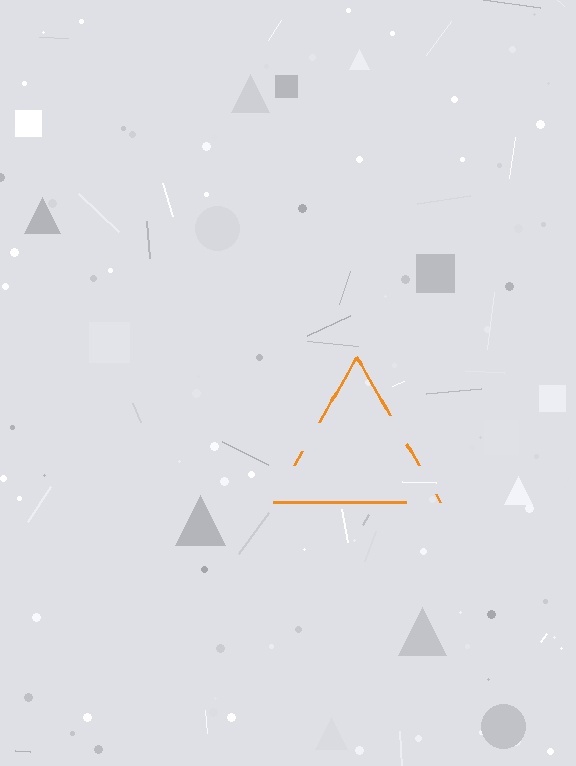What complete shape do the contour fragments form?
The contour fragments form a triangle.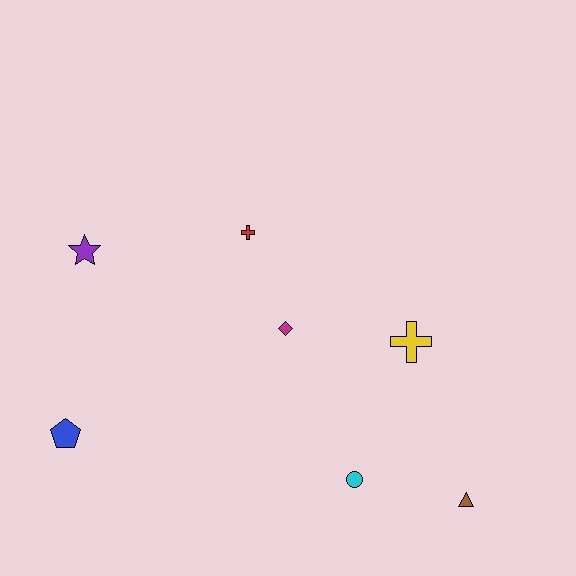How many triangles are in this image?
There is 1 triangle.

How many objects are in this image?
There are 7 objects.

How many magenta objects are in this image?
There is 1 magenta object.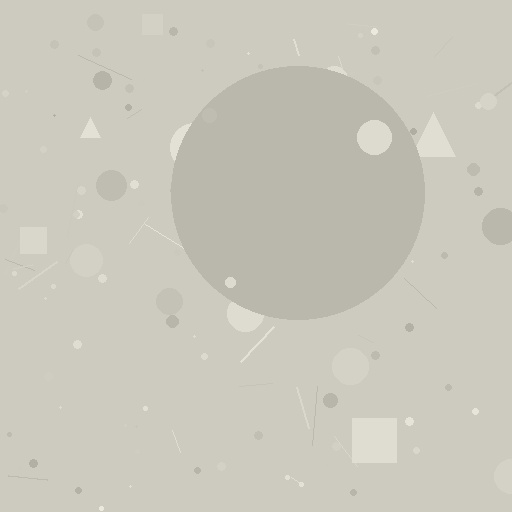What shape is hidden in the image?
A circle is hidden in the image.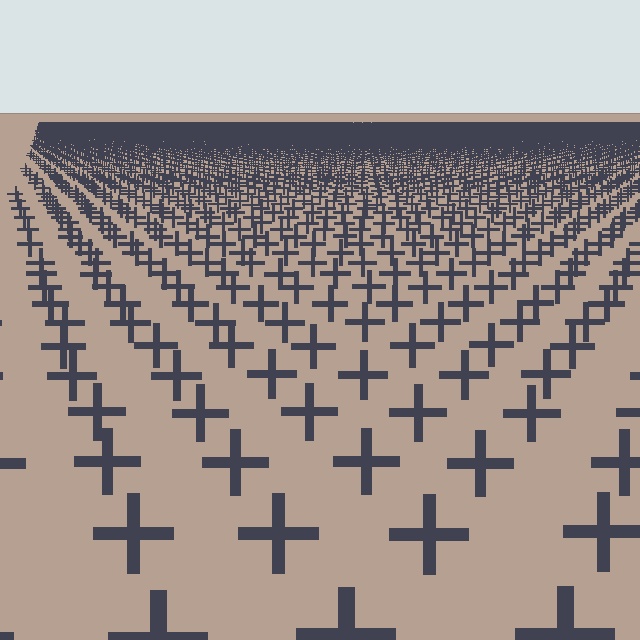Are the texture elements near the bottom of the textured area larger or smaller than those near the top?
Larger. Near the bottom, elements are closer to the viewer and appear at a bigger on-screen size.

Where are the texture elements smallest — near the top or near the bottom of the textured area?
Near the top.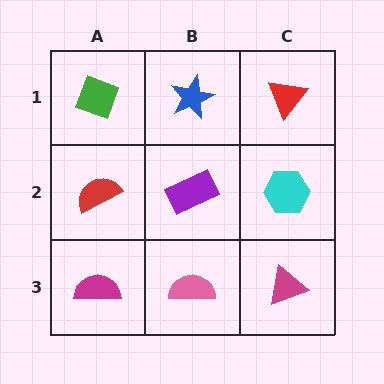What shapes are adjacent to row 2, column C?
A red triangle (row 1, column C), a magenta triangle (row 3, column C), a purple rectangle (row 2, column B).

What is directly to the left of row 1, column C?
A blue star.